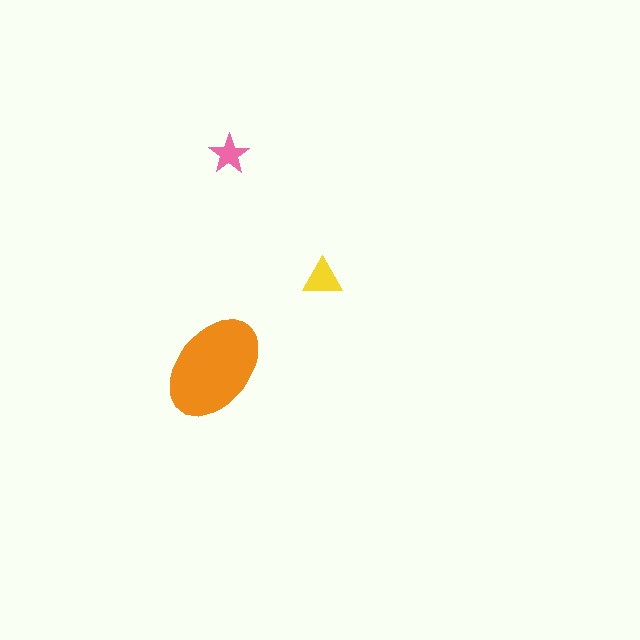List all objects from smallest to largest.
The pink star, the yellow triangle, the orange ellipse.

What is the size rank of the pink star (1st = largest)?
3rd.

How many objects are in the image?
There are 3 objects in the image.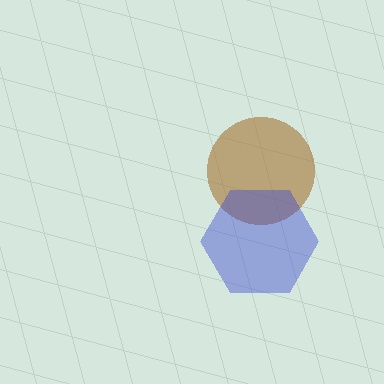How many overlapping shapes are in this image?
There are 2 overlapping shapes in the image.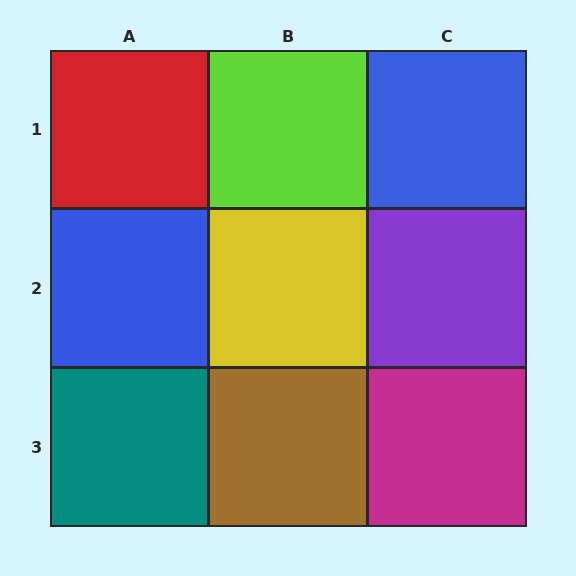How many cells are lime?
1 cell is lime.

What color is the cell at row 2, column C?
Purple.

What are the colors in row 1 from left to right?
Red, lime, blue.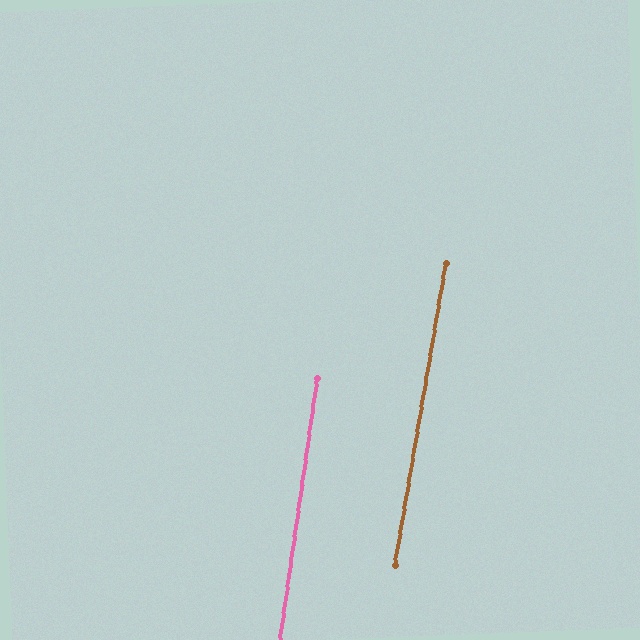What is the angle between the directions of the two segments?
Approximately 2 degrees.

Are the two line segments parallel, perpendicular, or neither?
Parallel — their directions differ by only 1.6°.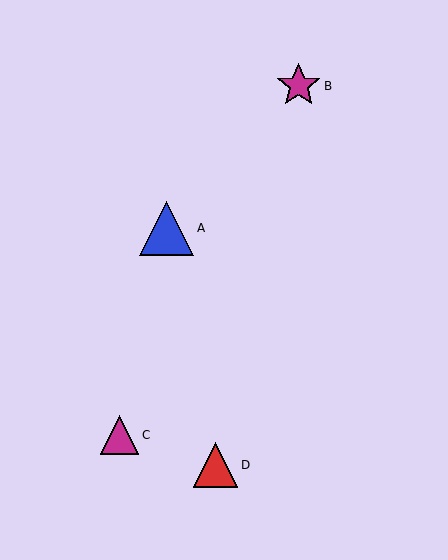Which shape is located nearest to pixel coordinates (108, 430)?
The magenta triangle (labeled C) at (120, 435) is nearest to that location.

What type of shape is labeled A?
Shape A is a blue triangle.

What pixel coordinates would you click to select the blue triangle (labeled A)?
Click at (167, 228) to select the blue triangle A.